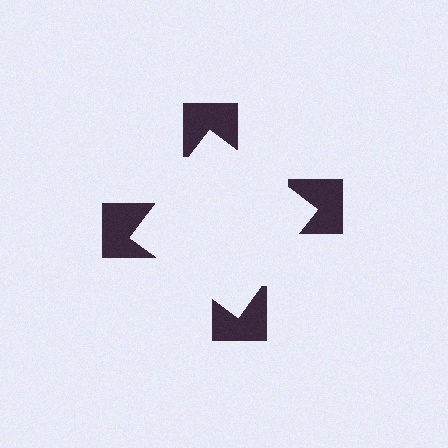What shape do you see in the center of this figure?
An illusory square — its edges are inferred from the aligned wedge cuts in the notched squares, not physically drawn.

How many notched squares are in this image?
There are 4 — one at each vertex of the illusory square.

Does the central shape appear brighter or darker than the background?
It typically appears slightly brighter than the background, even though no actual brightness change is drawn.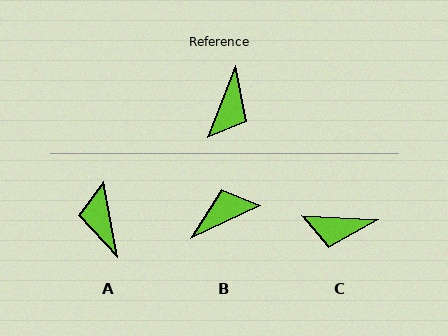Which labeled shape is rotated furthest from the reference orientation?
A, about 148 degrees away.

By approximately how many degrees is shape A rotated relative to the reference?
Approximately 148 degrees clockwise.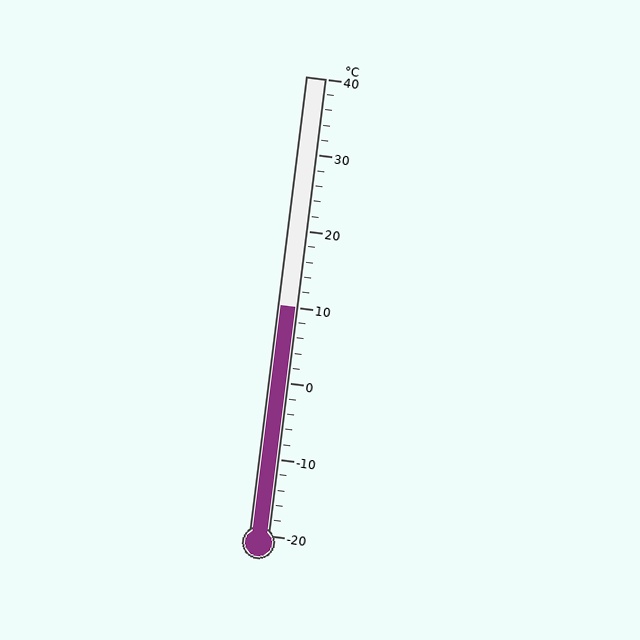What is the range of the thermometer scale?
The thermometer scale ranges from -20°C to 40°C.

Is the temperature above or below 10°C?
The temperature is at 10°C.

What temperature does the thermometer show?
The thermometer shows approximately 10°C.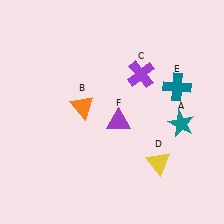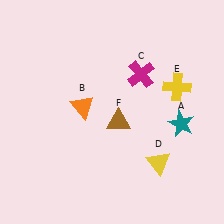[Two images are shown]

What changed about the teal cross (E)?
In Image 1, E is teal. In Image 2, it changed to yellow.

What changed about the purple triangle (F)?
In Image 1, F is purple. In Image 2, it changed to brown.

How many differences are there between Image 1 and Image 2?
There are 3 differences between the two images.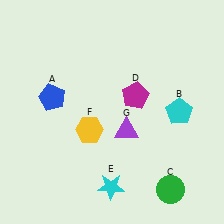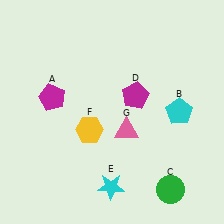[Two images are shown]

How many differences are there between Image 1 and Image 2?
There are 2 differences between the two images.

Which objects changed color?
A changed from blue to magenta. G changed from purple to pink.